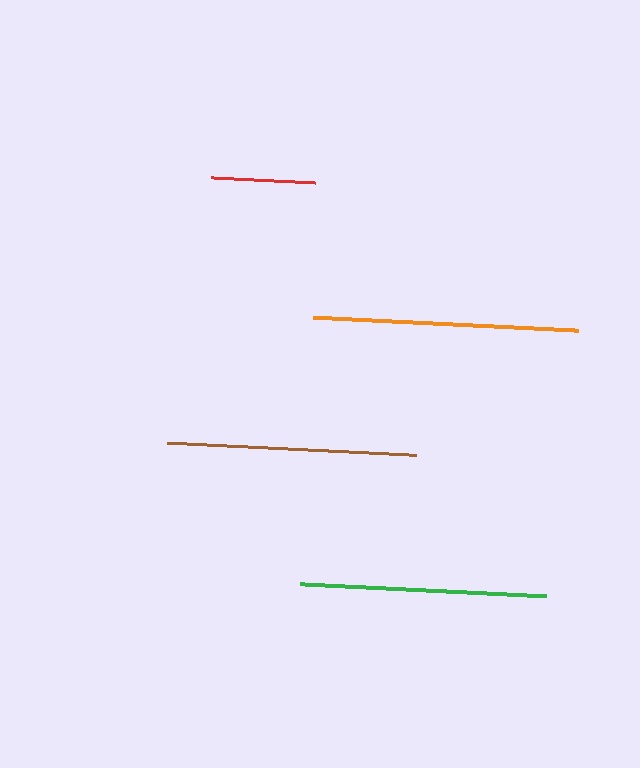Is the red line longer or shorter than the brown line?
The brown line is longer than the red line.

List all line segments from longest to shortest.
From longest to shortest: orange, brown, green, red.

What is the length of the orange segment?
The orange segment is approximately 265 pixels long.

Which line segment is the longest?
The orange line is the longest at approximately 265 pixels.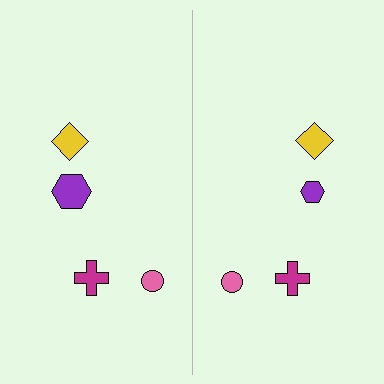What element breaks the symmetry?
The purple hexagon on the right side has a different size than its mirror counterpart.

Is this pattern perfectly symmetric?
No, the pattern is not perfectly symmetric. The purple hexagon on the right side has a different size than its mirror counterpart.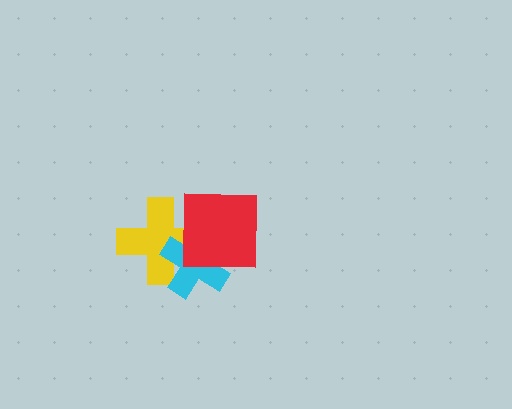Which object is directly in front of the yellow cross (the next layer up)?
The cyan cross is directly in front of the yellow cross.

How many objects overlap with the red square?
2 objects overlap with the red square.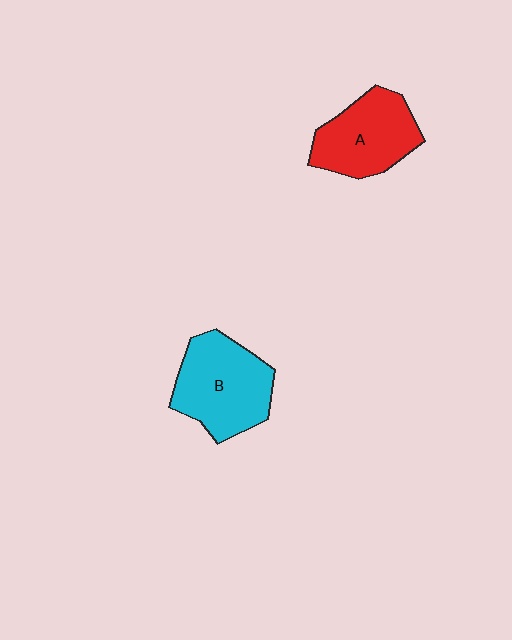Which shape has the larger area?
Shape B (cyan).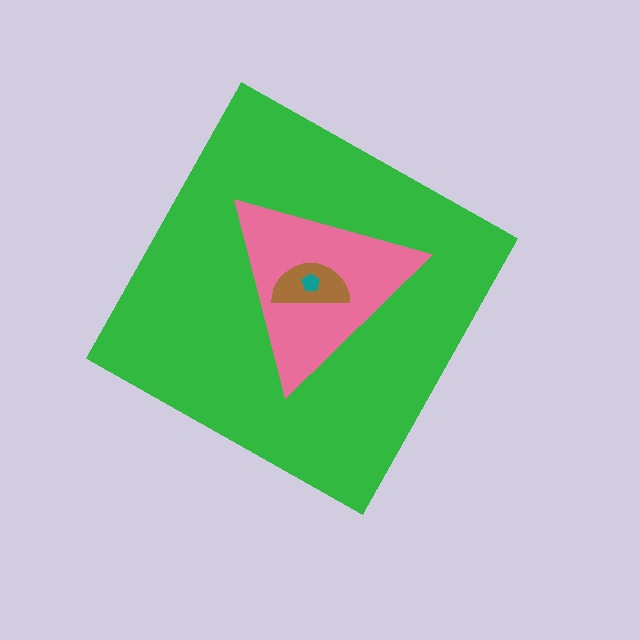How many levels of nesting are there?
4.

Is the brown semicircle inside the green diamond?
Yes.